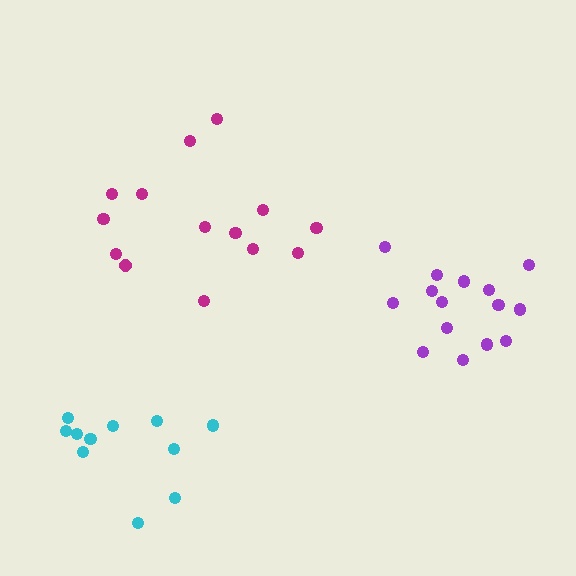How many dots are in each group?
Group 1: 11 dots, Group 2: 14 dots, Group 3: 15 dots (40 total).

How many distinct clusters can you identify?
There are 3 distinct clusters.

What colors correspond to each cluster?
The clusters are colored: cyan, magenta, purple.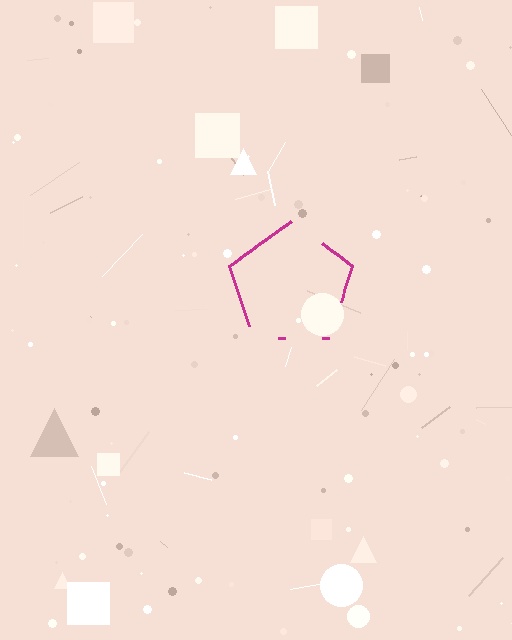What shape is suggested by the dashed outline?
The dashed outline suggests a pentagon.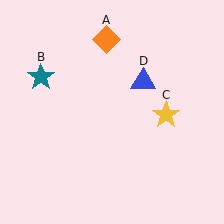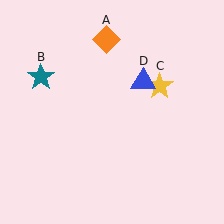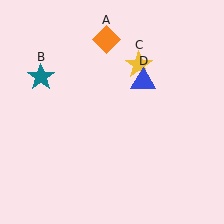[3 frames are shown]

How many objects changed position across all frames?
1 object changed position: yellow star (object C).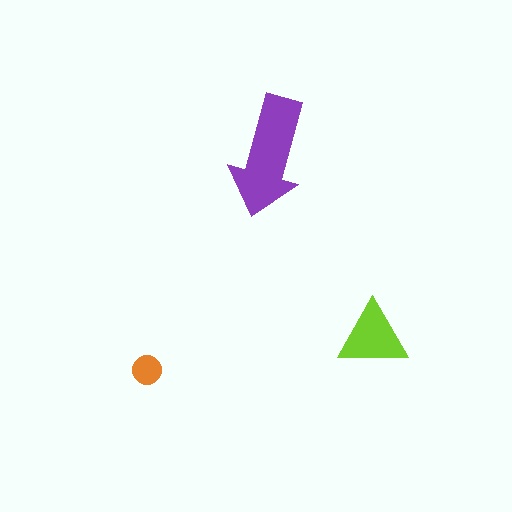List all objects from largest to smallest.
The purple arrow, the lime triangle, the orange circle.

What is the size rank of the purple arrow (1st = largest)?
1st.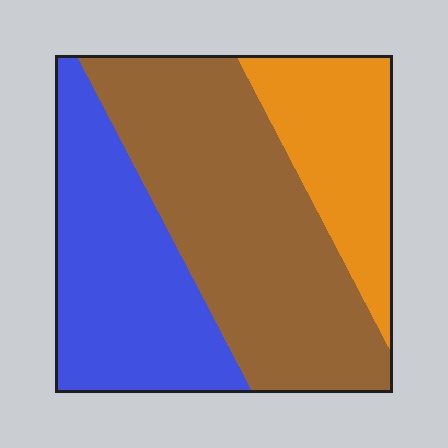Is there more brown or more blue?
Brown.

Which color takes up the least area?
Orange, at roughly 20%.